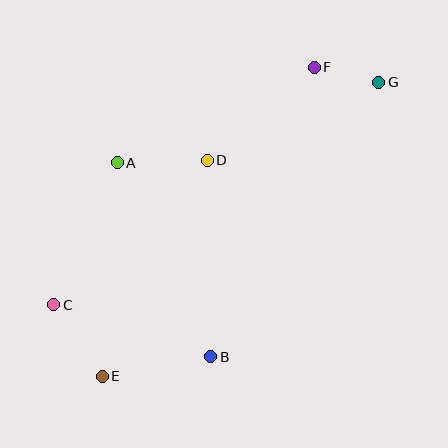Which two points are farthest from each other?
Points E and G are farthest from each other.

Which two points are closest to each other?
Points F and G are closest to each other.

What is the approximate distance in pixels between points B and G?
The distance between B and G is approximately 322 pixels.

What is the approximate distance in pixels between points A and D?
The distance between A and D is approximately 90 pixels.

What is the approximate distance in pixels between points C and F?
The distance between C and F is approximately 353 pixels.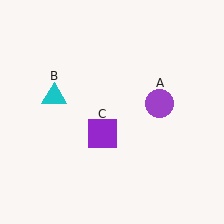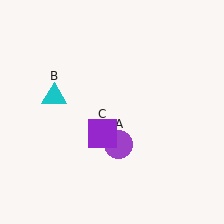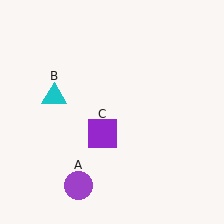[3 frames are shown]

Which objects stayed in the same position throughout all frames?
Cyan triangle (object B) and purple square (object C) remained stationary.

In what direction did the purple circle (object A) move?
The purple circle (object A) moved down and to the left.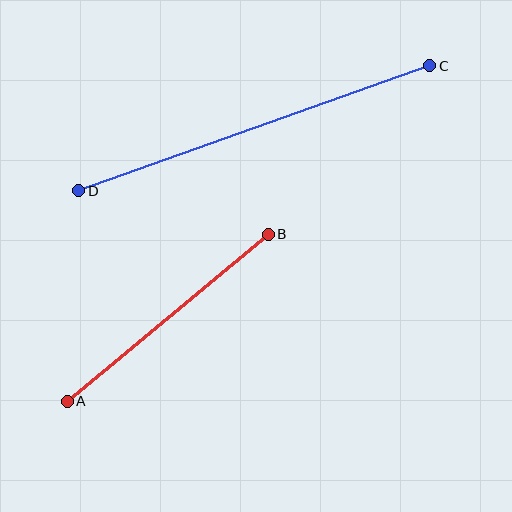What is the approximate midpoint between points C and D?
The midpoint is at approximately (254, 128) pixels.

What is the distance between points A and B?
The distance is approximately 261 pixels.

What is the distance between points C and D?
The distance is approximately 373 pixels.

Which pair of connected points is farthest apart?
Points C and D are farthest apart.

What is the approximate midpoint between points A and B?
The midpoint is at approximately (168, 318) pixels.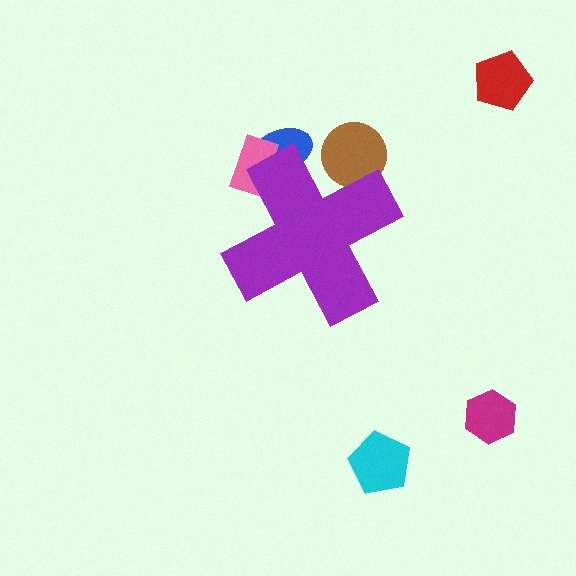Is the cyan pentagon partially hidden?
No, the cyan pentagon is fully visible.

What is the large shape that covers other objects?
A purple cross.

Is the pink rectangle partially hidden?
Yes, the pink rectangle is partially hidden behind the purple cross.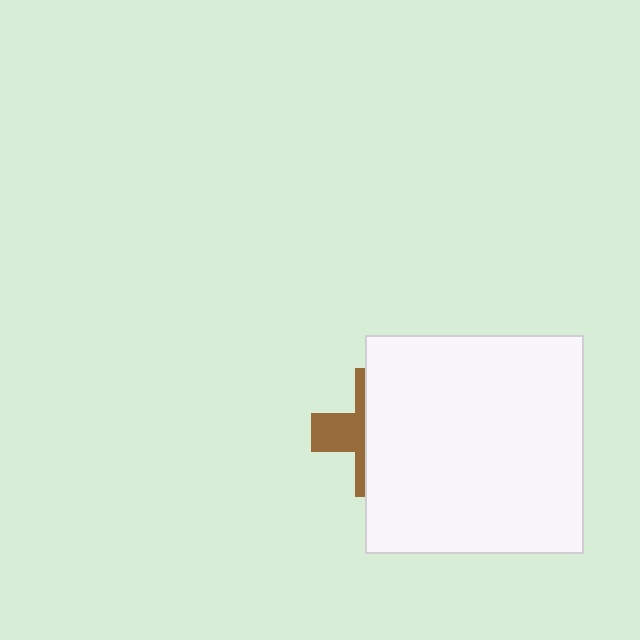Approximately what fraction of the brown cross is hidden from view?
Roughly 65% of the brown cross is hidden behind the white square.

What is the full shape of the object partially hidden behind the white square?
The partially hidden object is a brown cross.